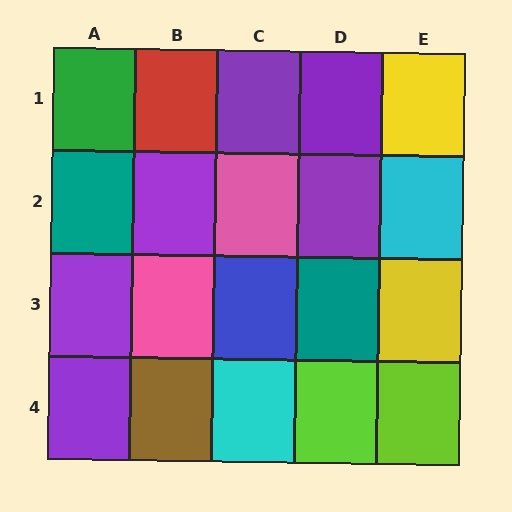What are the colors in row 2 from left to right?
Teal, purple, pink, purple, cyan.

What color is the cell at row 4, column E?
Lime.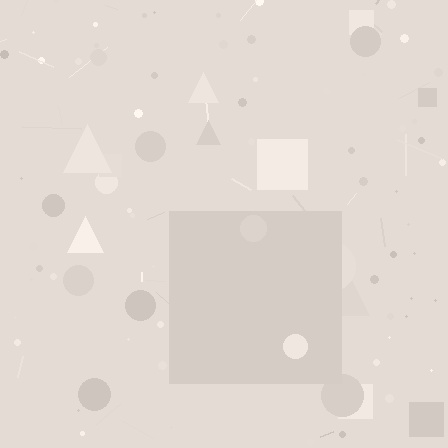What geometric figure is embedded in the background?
A square is embedded in the background.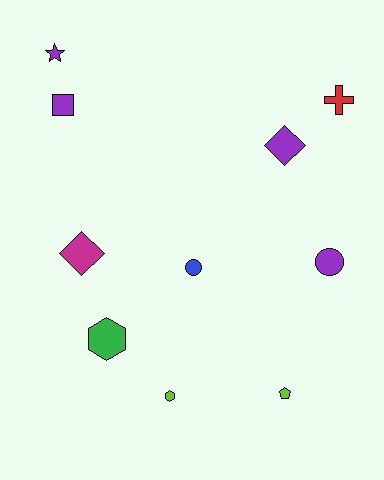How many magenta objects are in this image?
There is 1 magenta object.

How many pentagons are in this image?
There is 1 pentagon.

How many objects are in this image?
There are 10 objects.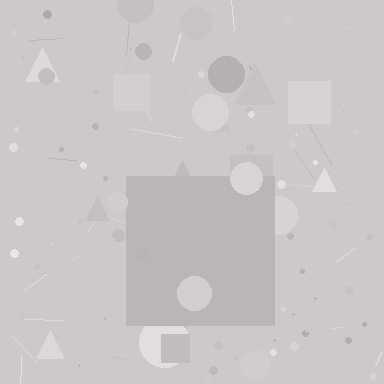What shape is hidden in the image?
A square is hidden in the image.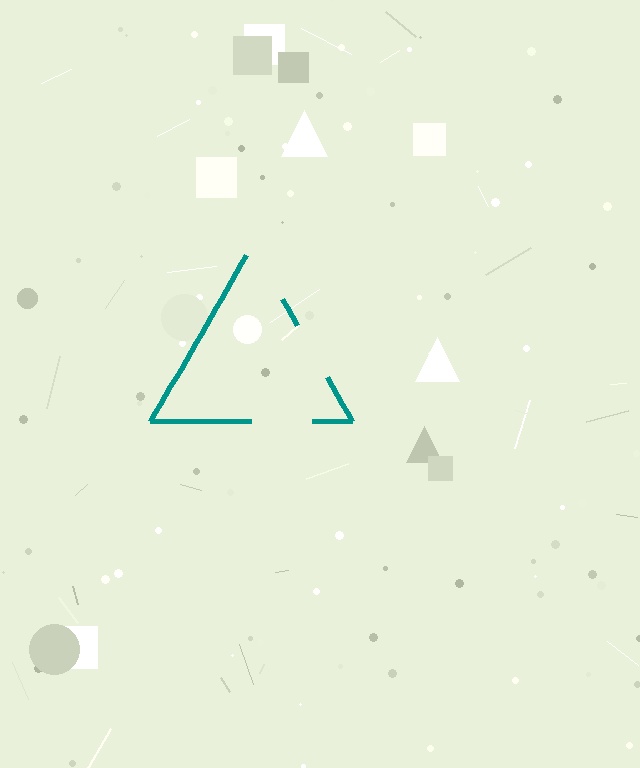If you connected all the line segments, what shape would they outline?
They would outline a triangle.